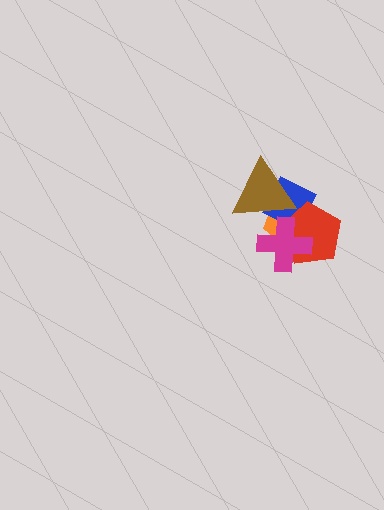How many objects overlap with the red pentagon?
3 objects overlap with the red pentagon.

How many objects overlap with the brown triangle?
3 objects overlap with the brown triangle.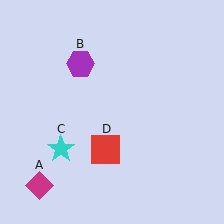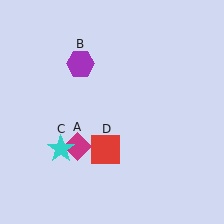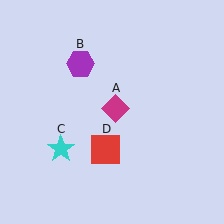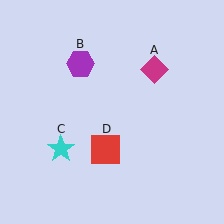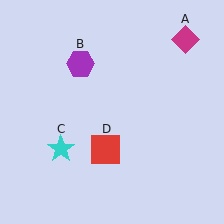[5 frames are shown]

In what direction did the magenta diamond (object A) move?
The magenta diamond (object A) moved up and to the right.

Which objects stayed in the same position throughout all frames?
Purple hexagon (object B) and cyan star (object C) and red square (object D) remained stationary.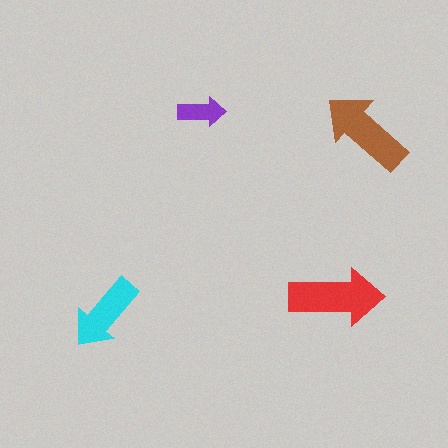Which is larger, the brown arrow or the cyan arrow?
The brown one.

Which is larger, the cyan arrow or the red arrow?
The red one.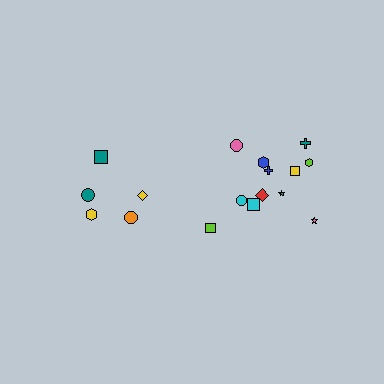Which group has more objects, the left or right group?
The right group.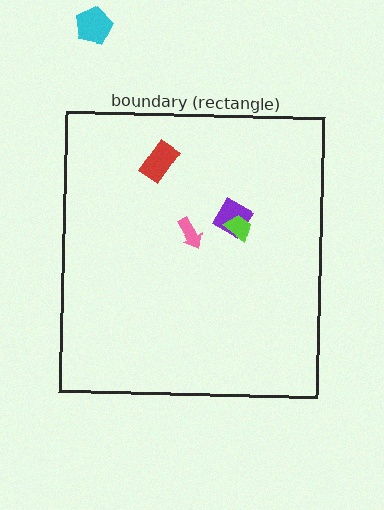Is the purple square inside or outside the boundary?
Inside.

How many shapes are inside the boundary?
4 inside, 1 outside.